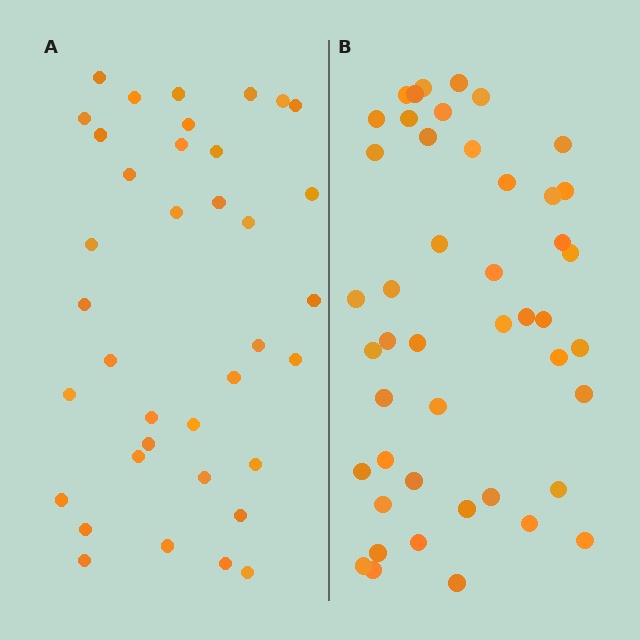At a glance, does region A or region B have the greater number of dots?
Region B (the right region) has more dots.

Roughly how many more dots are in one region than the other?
Region B has roughly 8 or so more dots than region A.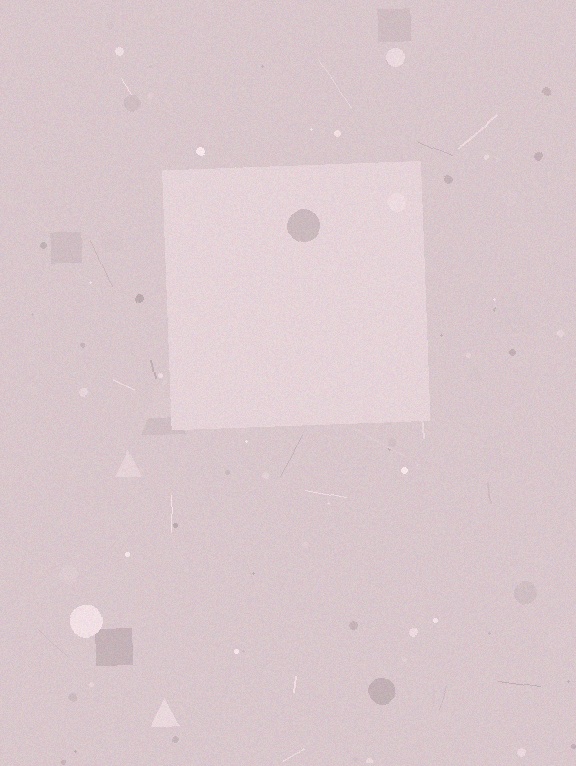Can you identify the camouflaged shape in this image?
The camouflaged shape is a square.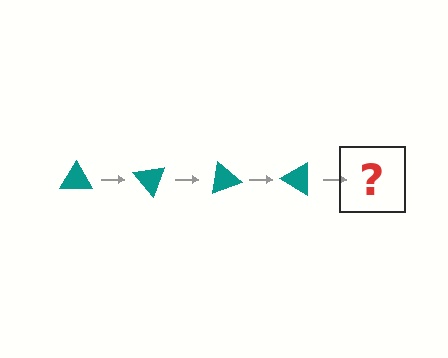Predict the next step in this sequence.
The next step is a teal triangle rotated 200 degrees.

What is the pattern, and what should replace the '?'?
The pattern is that the triangle rotates 50 degrees each step. The '?' should be a teal triangle rotated 200 degrees.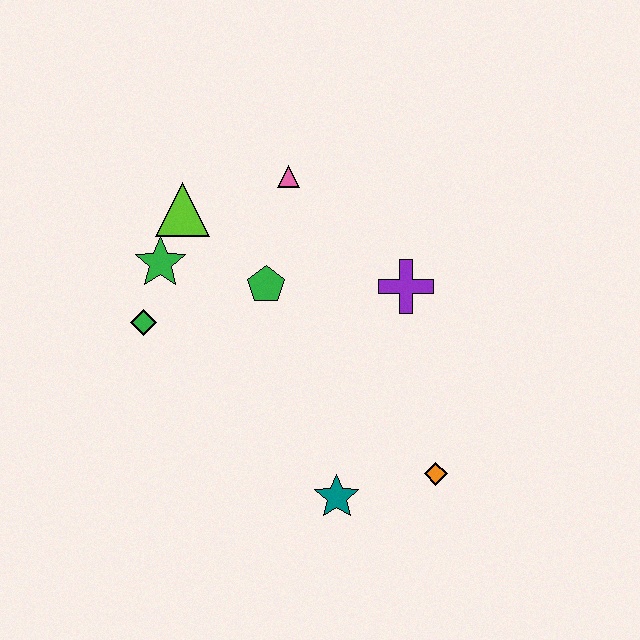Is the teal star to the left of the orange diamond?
Yes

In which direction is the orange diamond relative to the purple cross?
The orange diamond is below the purple cross.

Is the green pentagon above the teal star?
Yes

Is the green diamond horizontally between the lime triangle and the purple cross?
No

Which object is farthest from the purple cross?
The green diamond is farthest from the purple cross.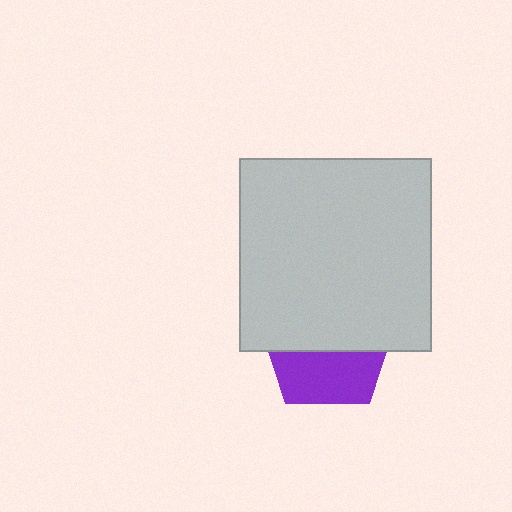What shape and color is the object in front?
The object in front is a light gray square.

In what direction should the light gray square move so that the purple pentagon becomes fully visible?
The light gray square should move up. That is the shortest direction to clear the overlap and leave the purple pentagon fully visible.